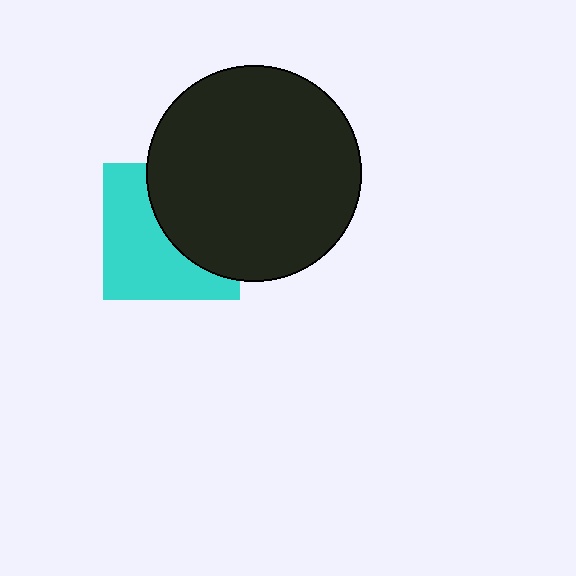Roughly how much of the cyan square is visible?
About half of it is visible (roughly 54%).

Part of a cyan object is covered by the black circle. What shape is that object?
It is a square.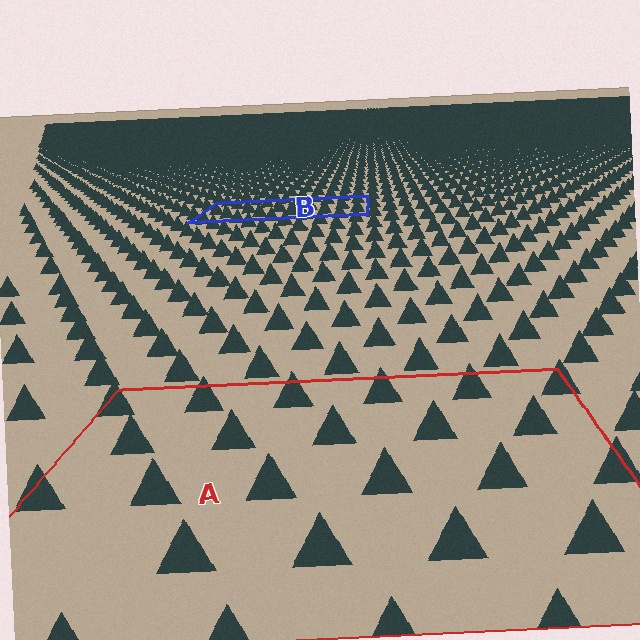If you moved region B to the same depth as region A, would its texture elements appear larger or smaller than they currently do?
They would appear larger. At a closer depth, the same texture elements are projected at a bigger on-screen size.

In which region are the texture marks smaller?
The texture marks are smaller in region B, because it is farther away.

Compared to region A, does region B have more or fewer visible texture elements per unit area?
Region B has more texture elements per unit area — they are packed more densely because it is farther away.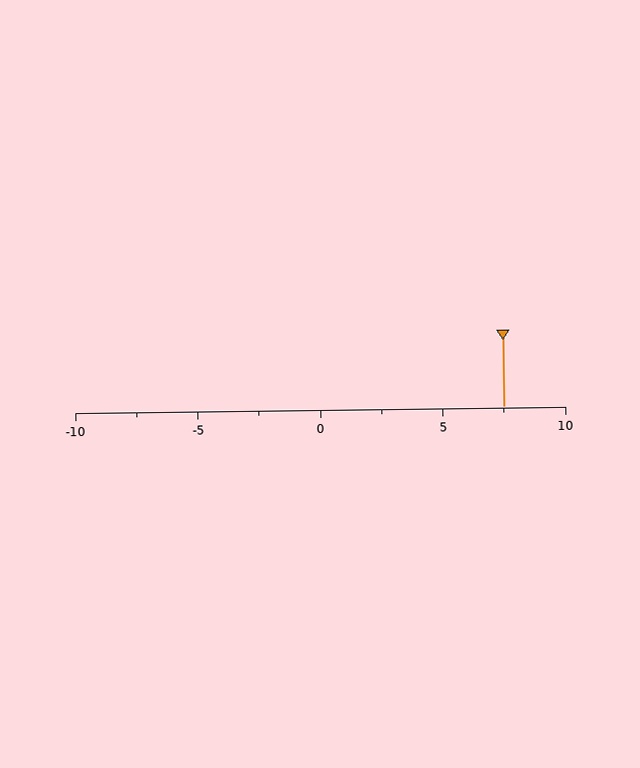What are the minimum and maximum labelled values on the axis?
The axis runs from -10 to 10.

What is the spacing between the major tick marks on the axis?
The major ticks are spaced 5 apart.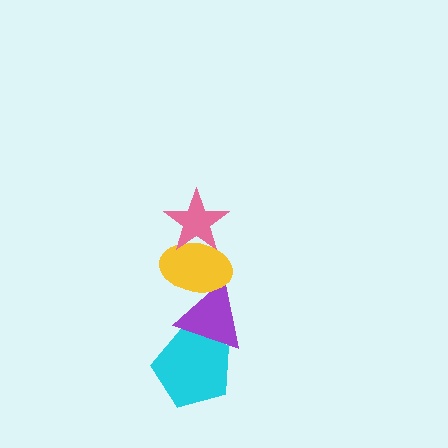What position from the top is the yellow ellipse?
The yellow ellipse is 2nd from the top.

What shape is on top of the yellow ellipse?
The pink star is on top of the yellow ellipse.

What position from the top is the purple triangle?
The purple triangle is 3rd from the top.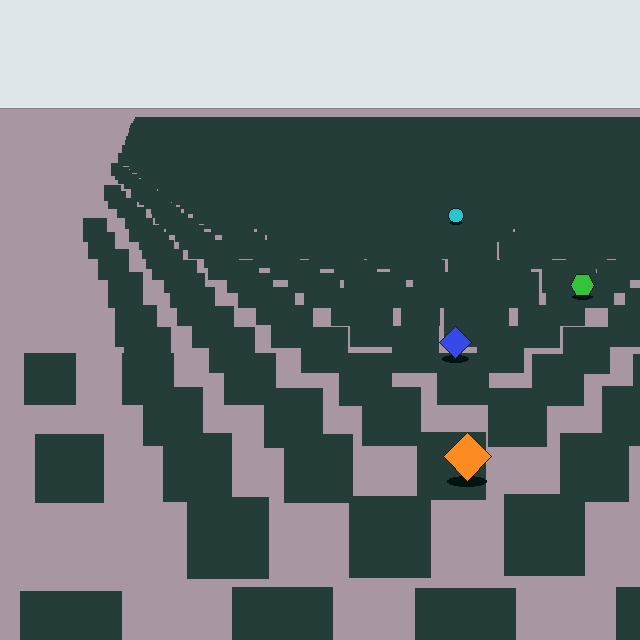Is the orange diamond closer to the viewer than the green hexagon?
Yes. The orange diamond is closer — you can tell from the texture gradient: the ground texture is coarser near it.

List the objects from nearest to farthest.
From nearest to farthest: the orange diamond, the blue diamond, the green hexagon, the cyan circle.